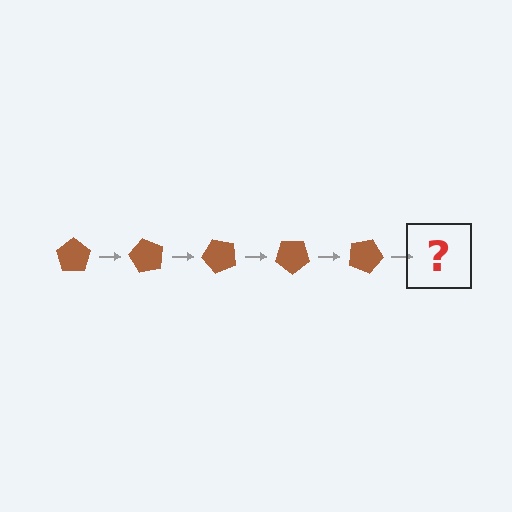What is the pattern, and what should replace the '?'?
The pattern is that the pentagon rotates 60 degrees each step. The '?' should be a brown pentagon rotated 300 degrees.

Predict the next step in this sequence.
The next step is a brown pentagon rotated 300 degrees.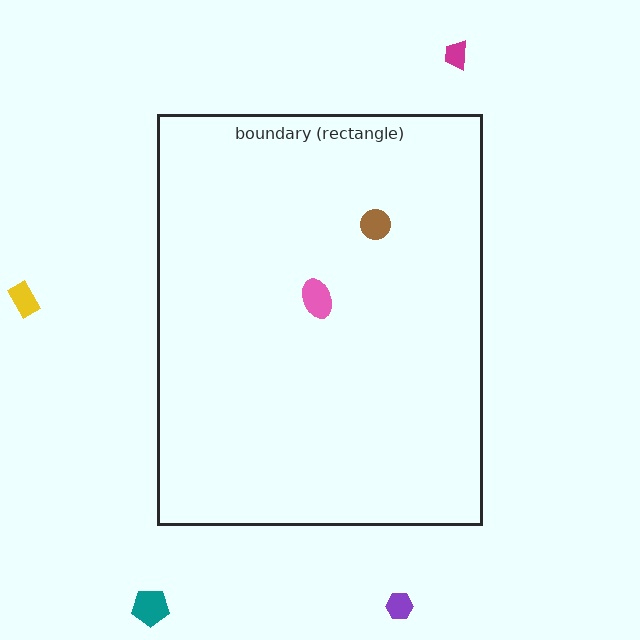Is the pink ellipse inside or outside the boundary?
Inside.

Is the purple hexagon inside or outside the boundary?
Outside.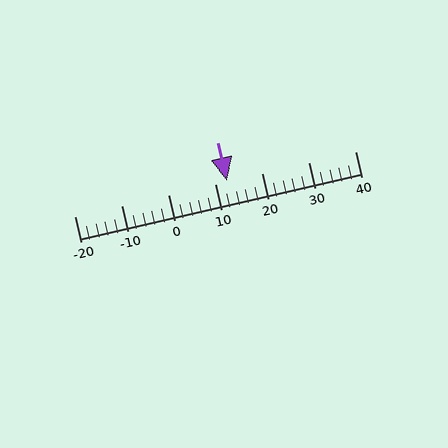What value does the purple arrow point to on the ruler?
The purple arrow points to approximately 13.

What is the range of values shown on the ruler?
The ruler shows values from -20 to 40.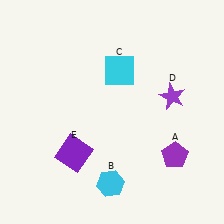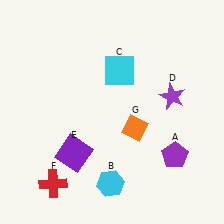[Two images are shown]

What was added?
A red cross (F), an orange diamond (G) were added in Image 2.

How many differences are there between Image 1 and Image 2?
There are 2 differences between the two images.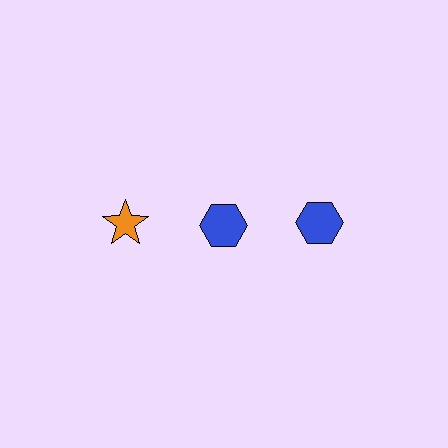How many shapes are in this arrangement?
There are 3 shapes arranged in a grid pattern.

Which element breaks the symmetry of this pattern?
The orange star in the top row, leftmost column breaks the symmetry. All other shapes are blue hexagons.